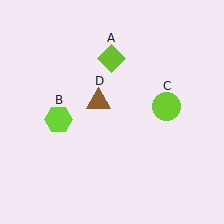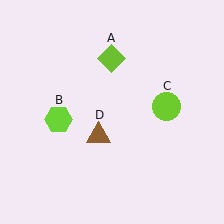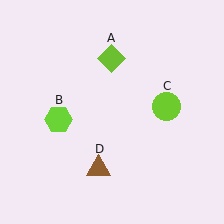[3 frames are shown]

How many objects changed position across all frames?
1 object changed position: brown triangle (object D).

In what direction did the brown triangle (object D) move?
The brown triangle (object D) moved down.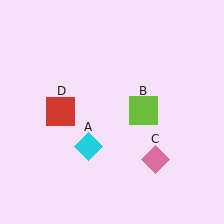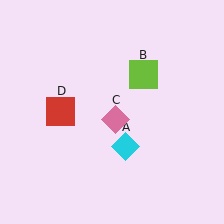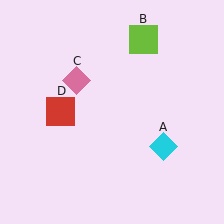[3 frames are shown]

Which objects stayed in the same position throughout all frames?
Red square (object D) remained stationary.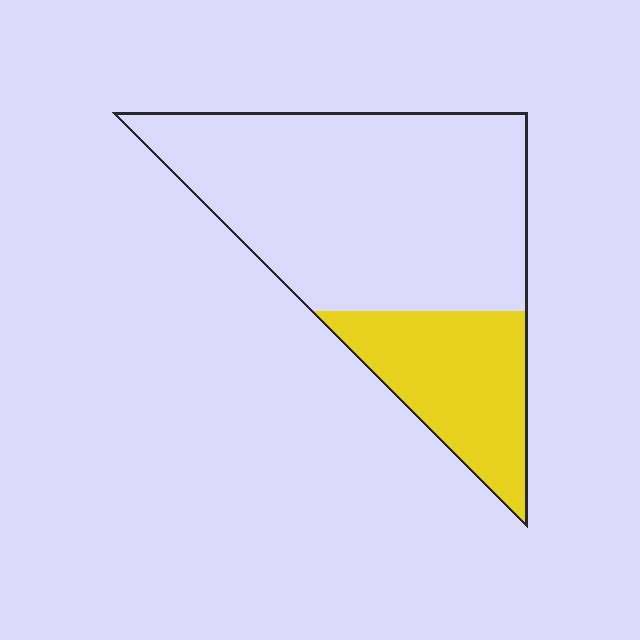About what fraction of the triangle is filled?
About one quarter (1/4).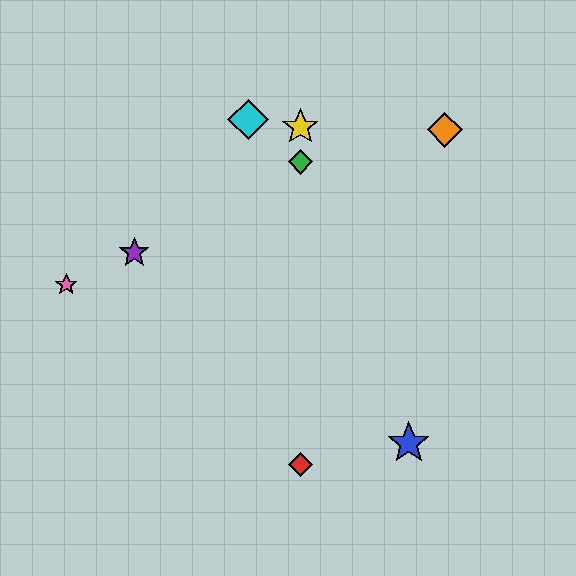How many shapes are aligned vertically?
3 shapes (the red diamond, the green diamond, the yellow star) are aligned vertically.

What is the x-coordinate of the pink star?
The pink star is at x≈66.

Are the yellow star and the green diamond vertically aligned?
Yes, both are at x≈300.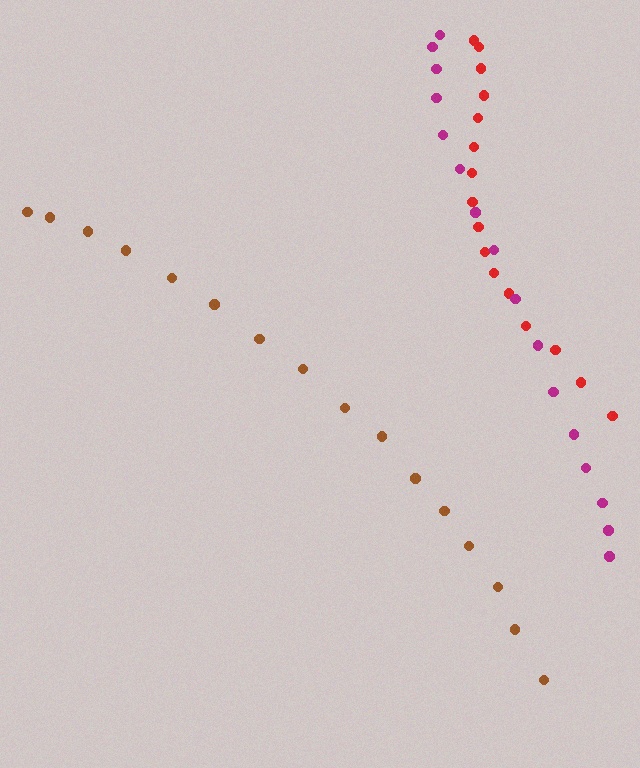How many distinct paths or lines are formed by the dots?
There are 3 distinct paths.